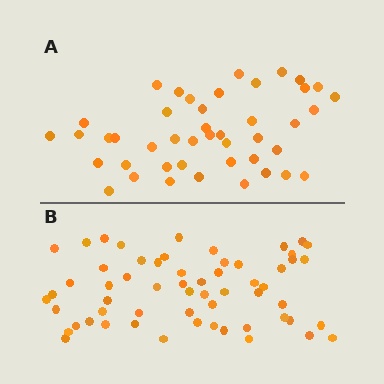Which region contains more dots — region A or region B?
Region B (the bottom region) has more dots.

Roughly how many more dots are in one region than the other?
Region B has approximately 15 more dots than region A.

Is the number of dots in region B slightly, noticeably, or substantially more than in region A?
Region B has noticeably more, but not dramatically so. The ratio is roughly 1.3 to 1.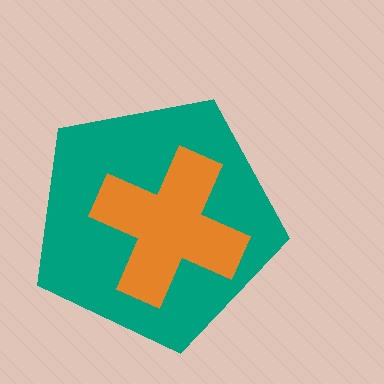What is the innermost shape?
The orange cross.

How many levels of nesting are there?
2.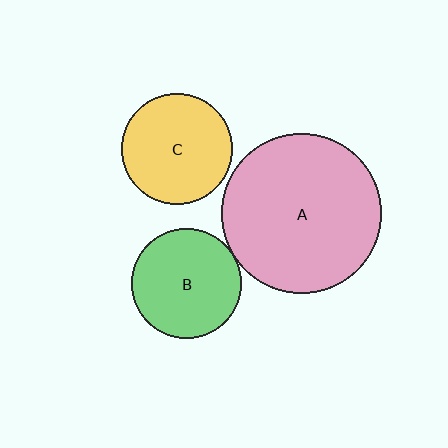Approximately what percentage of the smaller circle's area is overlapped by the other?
Approximately 5%.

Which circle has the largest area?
Circle A (pink).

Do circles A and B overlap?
Yes.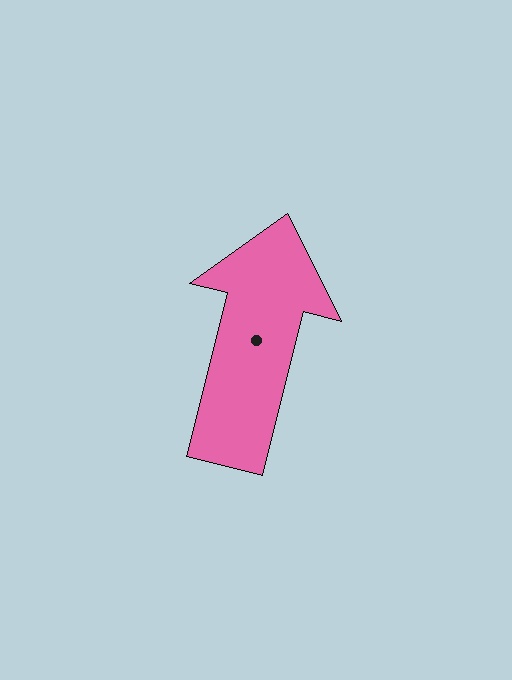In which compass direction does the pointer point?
North.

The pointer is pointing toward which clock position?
Roughly 12 o'clock.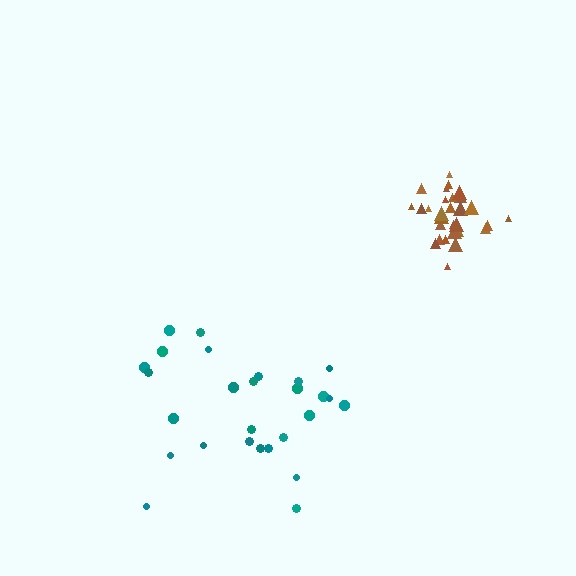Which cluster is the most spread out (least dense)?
Teal.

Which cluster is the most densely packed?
Brown.